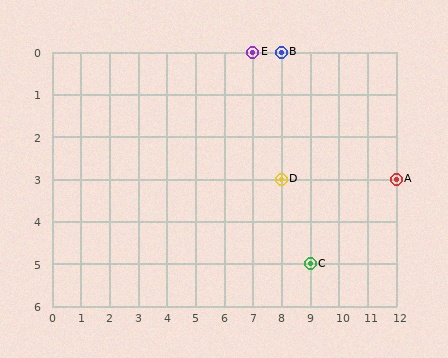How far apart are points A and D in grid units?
Points A and D are 4 columns apart.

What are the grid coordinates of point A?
Point A is at grid coordinates (12, 3).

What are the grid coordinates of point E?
Point E is at grid coordinates (7, 0).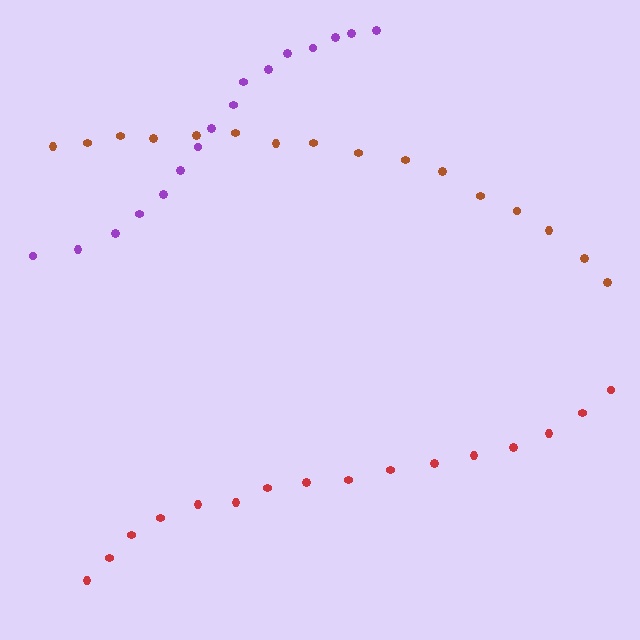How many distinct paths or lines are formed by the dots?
There are 3 distinct paths.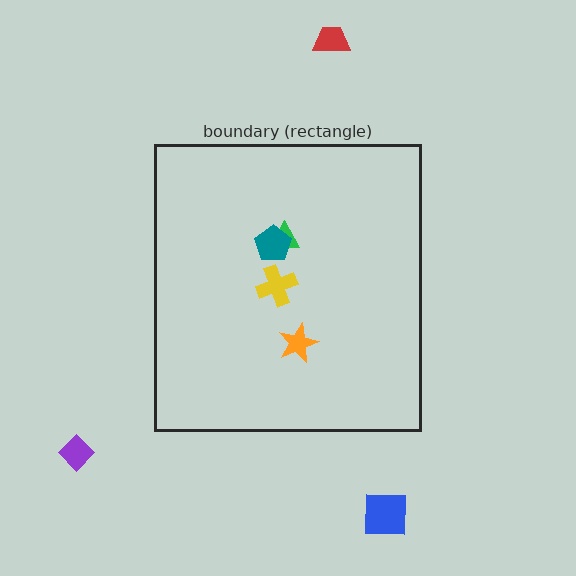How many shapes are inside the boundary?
4 inside, 3 outside.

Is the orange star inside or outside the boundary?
Inside.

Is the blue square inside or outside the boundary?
Outside.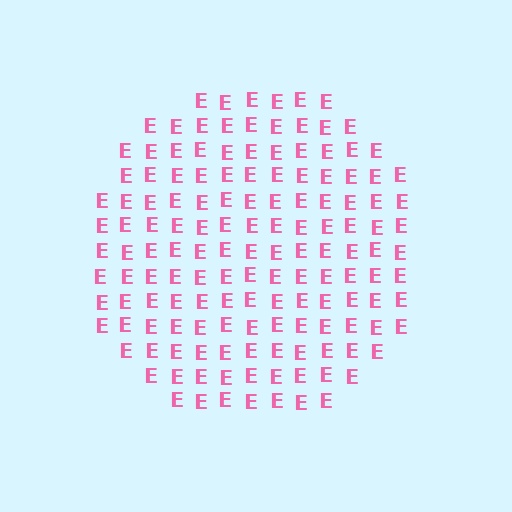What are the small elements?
The small elements are letter E's.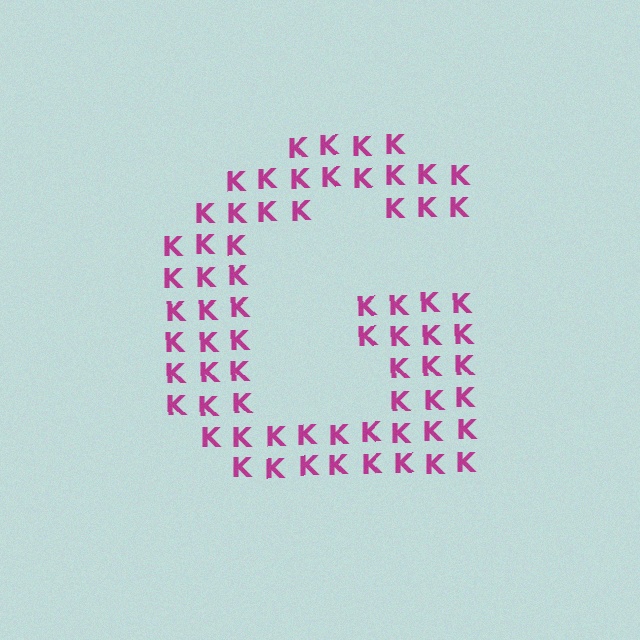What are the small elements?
The small elements are letter K's.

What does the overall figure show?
The overall figure shows the letter G.